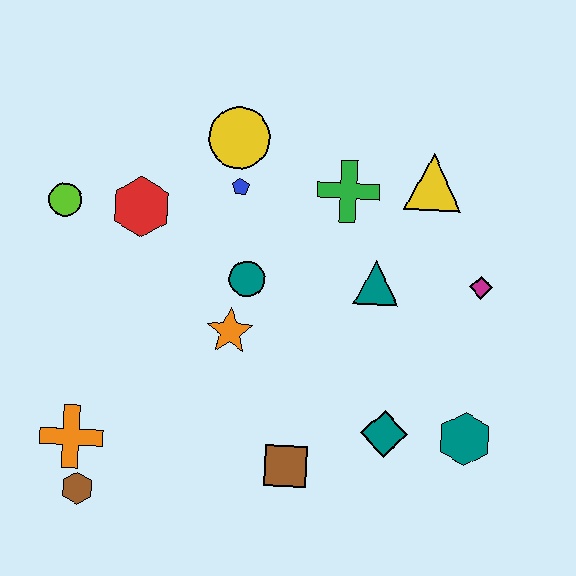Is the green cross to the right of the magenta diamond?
No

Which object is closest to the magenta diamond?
The teal triangle is closest to the magenta diamond.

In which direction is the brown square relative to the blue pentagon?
The brown square is below the blue pentagon.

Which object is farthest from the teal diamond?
The lime circle is farthest from the teal diamond.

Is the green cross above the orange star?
Yes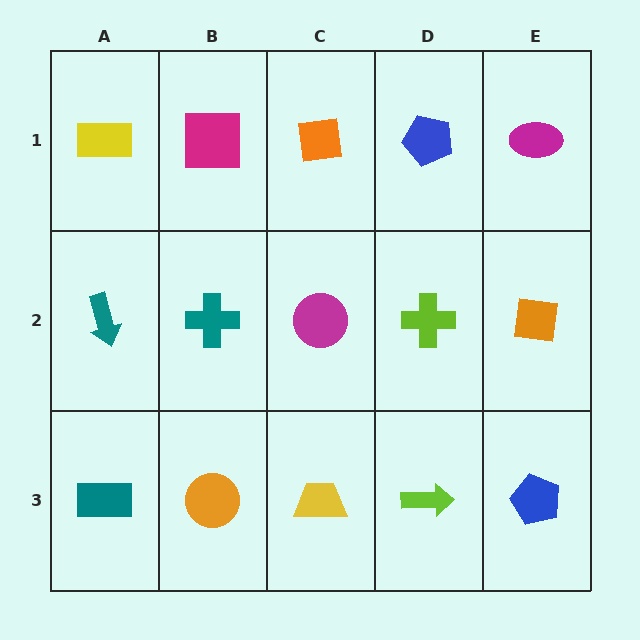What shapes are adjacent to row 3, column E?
An orange square (row 2, column E), a lime arrow (row 3, column D).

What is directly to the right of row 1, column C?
A blue pentagon.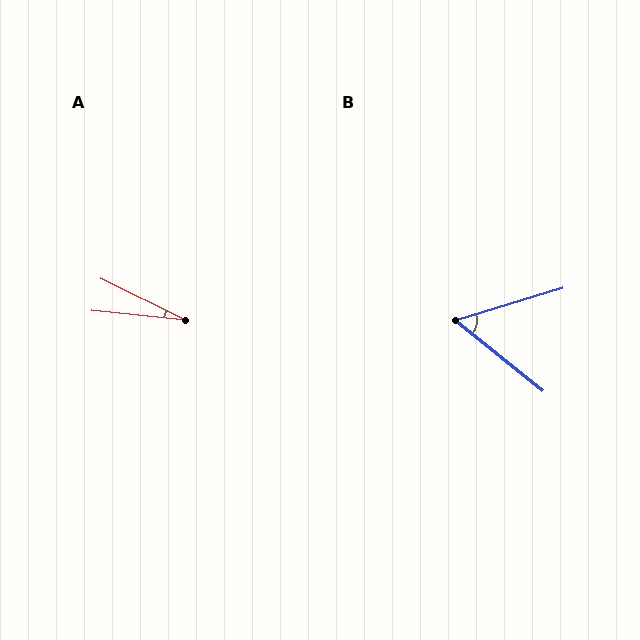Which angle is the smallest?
A, at approximately 20 degrees.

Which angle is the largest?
B, at approximately 56 degrees.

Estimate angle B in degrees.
Approximately 56 degrees.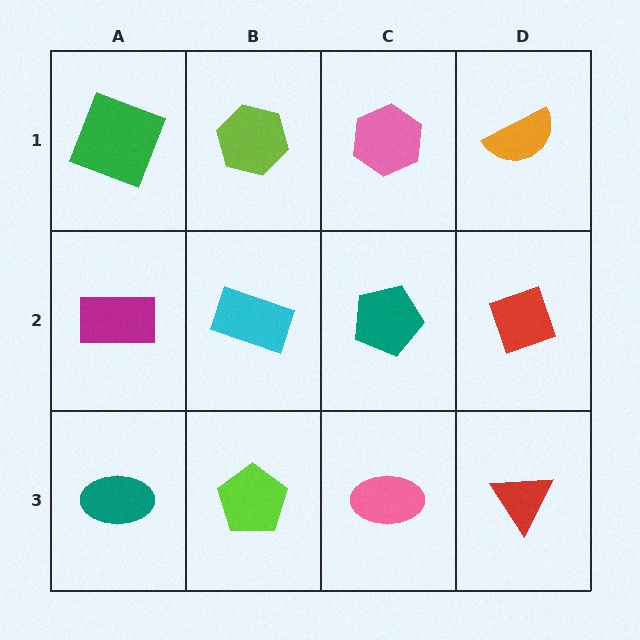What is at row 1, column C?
A pink hexagon.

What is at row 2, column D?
A red diamond.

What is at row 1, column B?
A lime hexagon.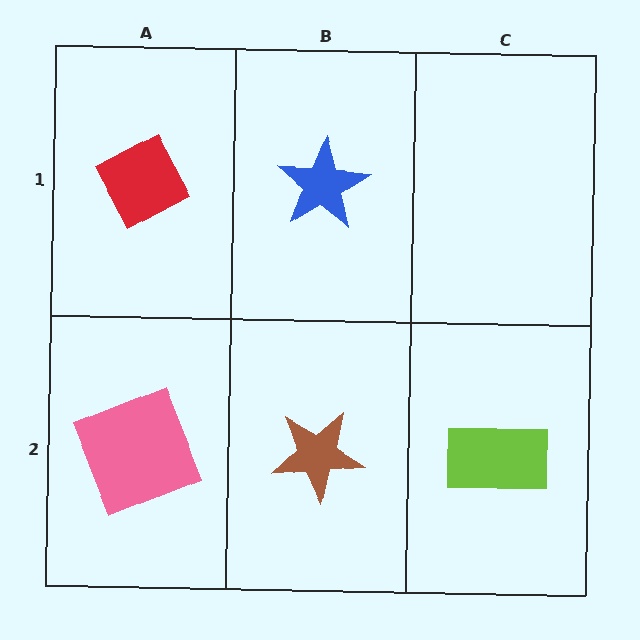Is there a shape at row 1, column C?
No, that cell is empty.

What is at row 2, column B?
A brown star.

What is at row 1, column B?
A blue star.